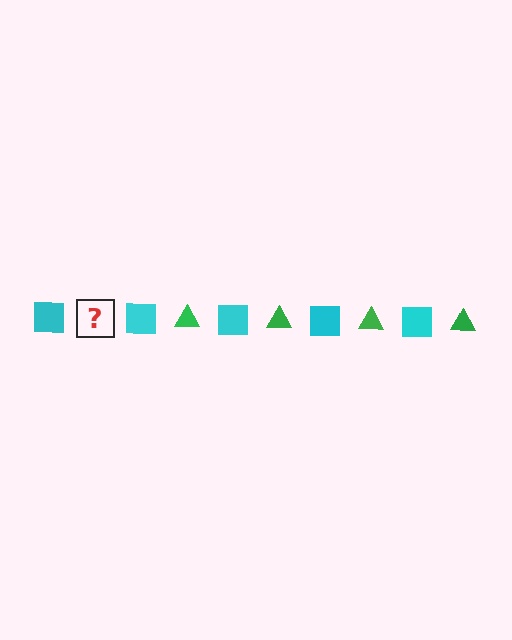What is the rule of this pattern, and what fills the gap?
The rule is that the pattern alternates between cyan square and green triangle. The gap should be filled with a green triangle.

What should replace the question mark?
The question mark should be replaced with a green triangle.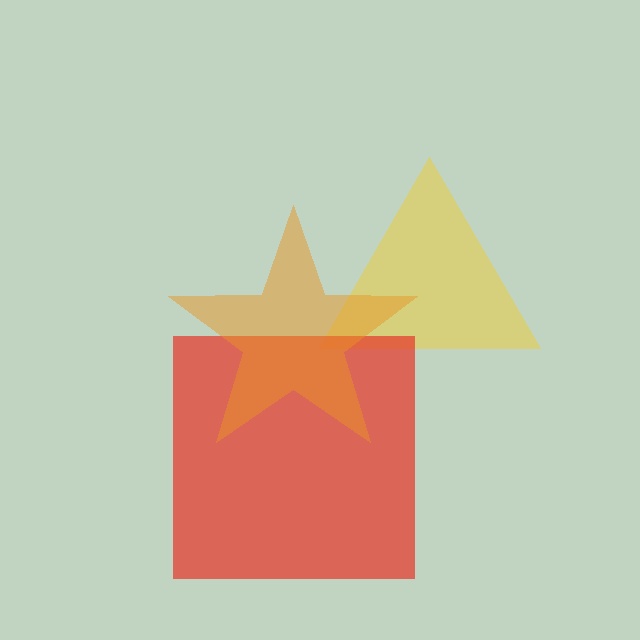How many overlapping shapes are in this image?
There are 3 overlapping shapes in the image.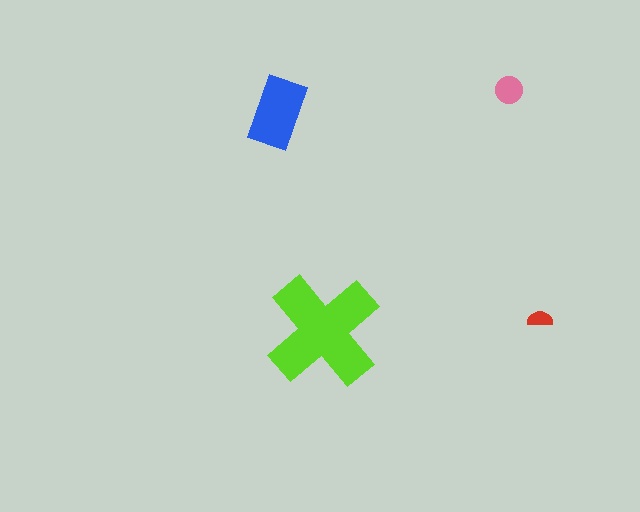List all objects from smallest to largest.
The red semicircle, the pink circle, the blue rectangle, the lime cross.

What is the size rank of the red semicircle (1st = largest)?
4th.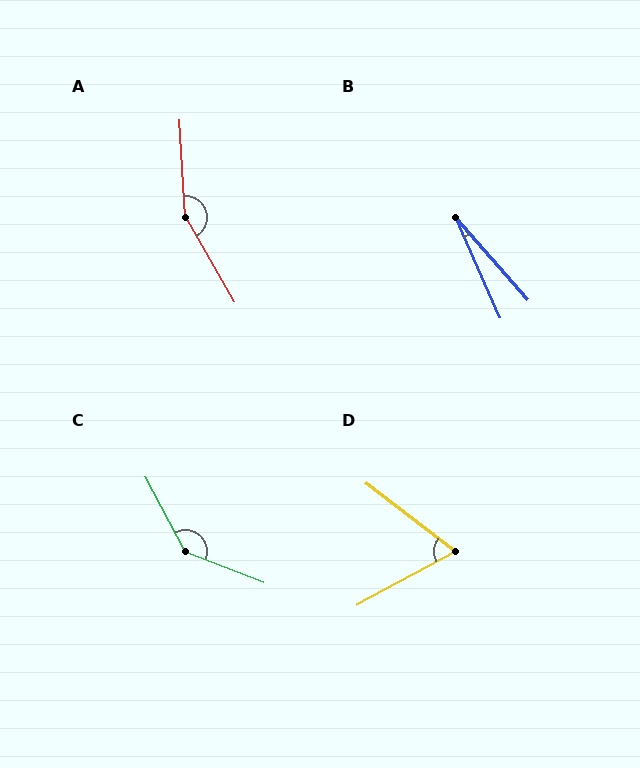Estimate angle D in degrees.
Approximately 66 degrees.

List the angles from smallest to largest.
B (17°), D (66°), C (139°), A (153°).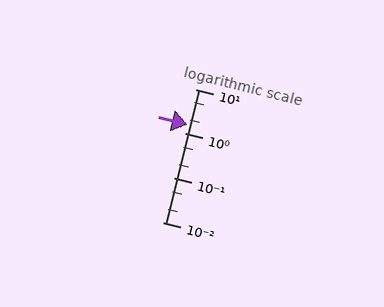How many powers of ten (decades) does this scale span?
The scale spans 3 decades, from 0.01 to 10.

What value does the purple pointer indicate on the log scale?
The pointer indicates approximately 1.6.